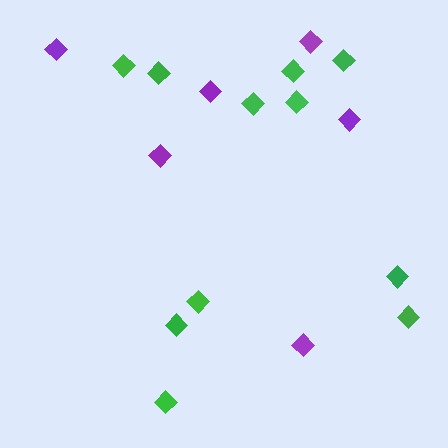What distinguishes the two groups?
There are 2 groups: one group of purple diamonds (6) and one group of green diamonds (11).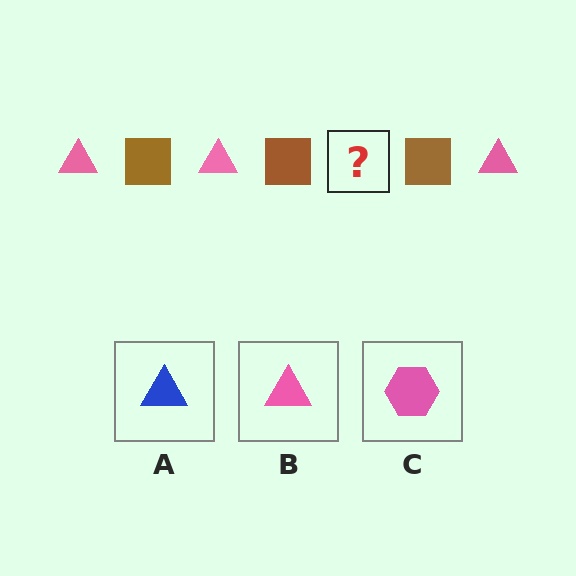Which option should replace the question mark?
Option B.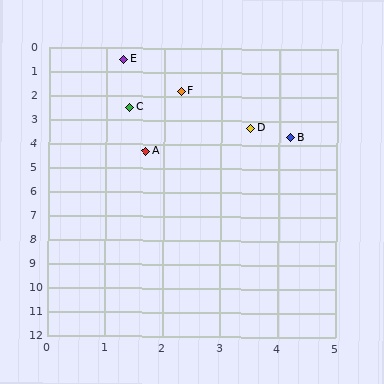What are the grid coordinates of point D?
Point D is at approximately (3.5, 3.3).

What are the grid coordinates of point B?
Point B is at approximately (4.2, 3.7).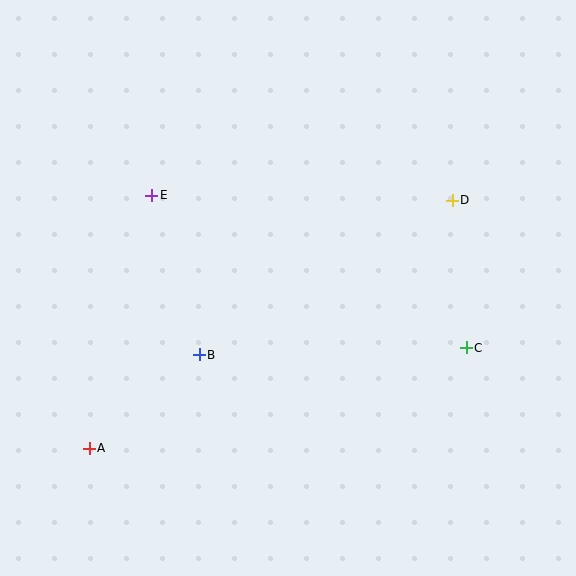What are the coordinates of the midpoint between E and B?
The midpoint between E and B is at (176, 275).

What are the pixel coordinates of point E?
Point E is at (152, 195).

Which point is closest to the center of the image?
Point B at (199, 355) is closest to the center.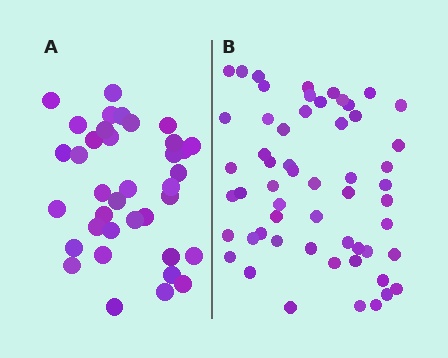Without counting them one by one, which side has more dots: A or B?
Region B (the right region) has more dots.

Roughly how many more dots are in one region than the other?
Region B has approximately 20 more dots than region A.